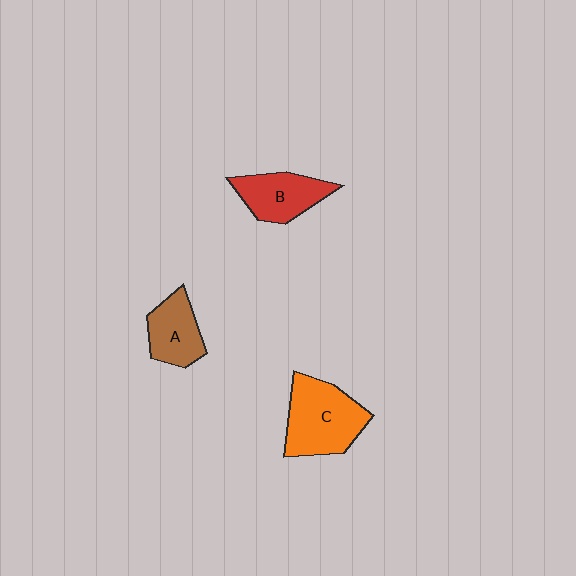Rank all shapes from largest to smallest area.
From largest to smallest: C (orange), B (red), A (brown).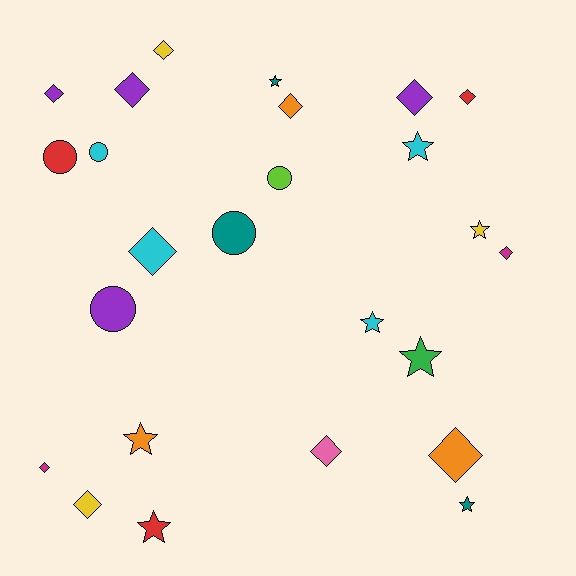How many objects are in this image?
There are 25 objects.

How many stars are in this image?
There are 8 stars.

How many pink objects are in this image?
There is 1 pink object.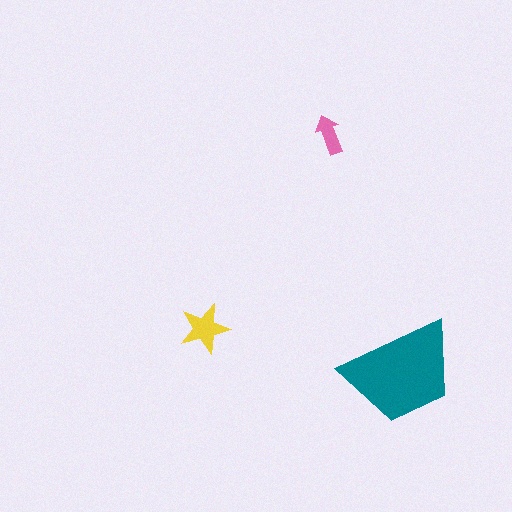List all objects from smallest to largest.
The pink arrow, the yellow star, the teal trapezoid.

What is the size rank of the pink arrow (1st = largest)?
3rd.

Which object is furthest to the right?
The teal trapezoid is rightmost.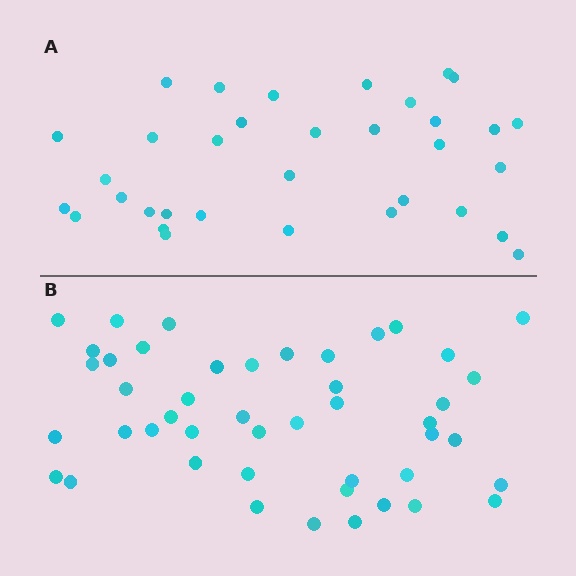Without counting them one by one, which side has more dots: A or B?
Region B (the bottom region) has more dots.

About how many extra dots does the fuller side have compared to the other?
Region B has roughly 12 or so more dots than region A.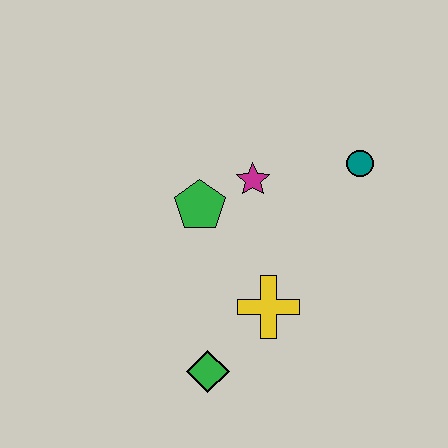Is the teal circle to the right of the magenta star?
Yes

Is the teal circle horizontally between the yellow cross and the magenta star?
No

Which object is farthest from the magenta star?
The green diamond is farthest from the magenta star.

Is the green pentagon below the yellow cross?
No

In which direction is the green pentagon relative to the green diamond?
The green pentagon is above the green diamond.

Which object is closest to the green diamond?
The yellow cross is closest to the green diamond.